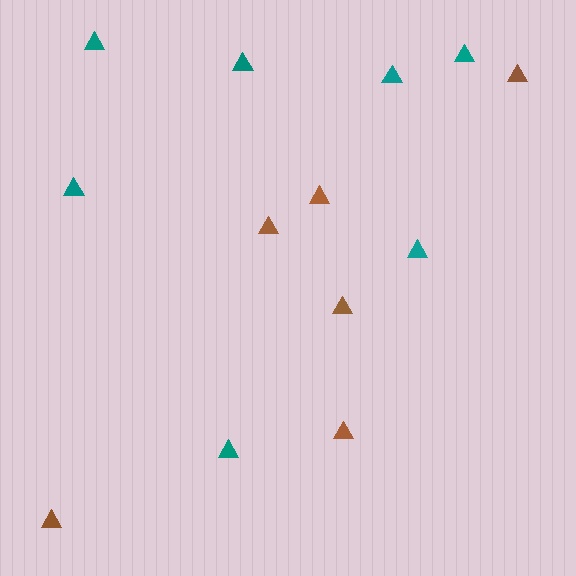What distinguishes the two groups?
There are 2 groups: one group of brown triangles (6) and one group of teal triangles (7).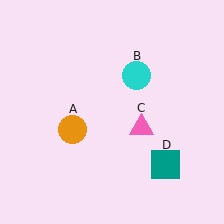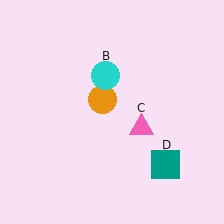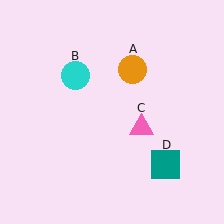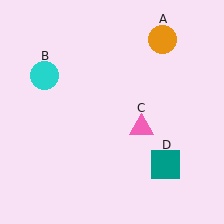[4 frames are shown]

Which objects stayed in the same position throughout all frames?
Pink triangle (object C) and teal square (object D) remained stationary.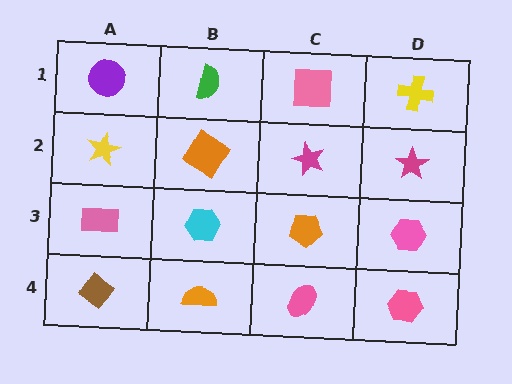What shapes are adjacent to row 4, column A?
A pink rectangle (row 3, column A), an orange semicircle (row 4, column B).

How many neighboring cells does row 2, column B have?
4.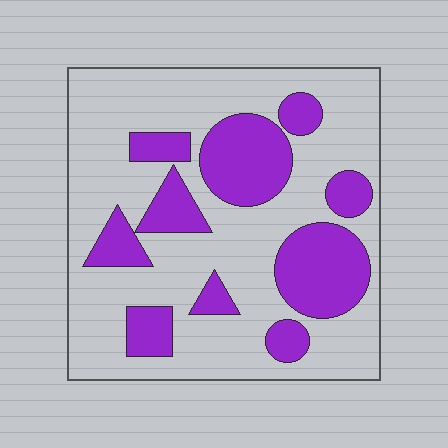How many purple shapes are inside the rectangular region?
10.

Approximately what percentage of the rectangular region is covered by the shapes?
Approximately 30%.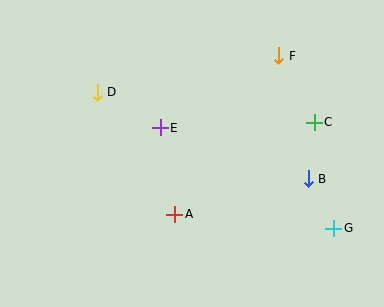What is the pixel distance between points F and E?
The distance between F and E is 139 pixels.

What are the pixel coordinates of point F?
Point F is at (279, 56).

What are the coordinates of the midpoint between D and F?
The midpoint between D and F is at (188, 74).